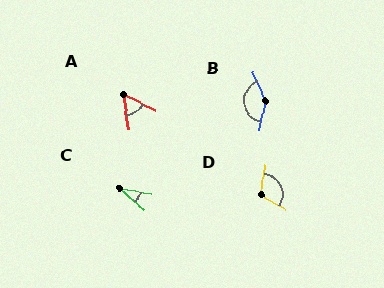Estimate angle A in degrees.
Approximately 54 degrees.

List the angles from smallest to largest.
C (31°), A (54°), D (112°), B (145°).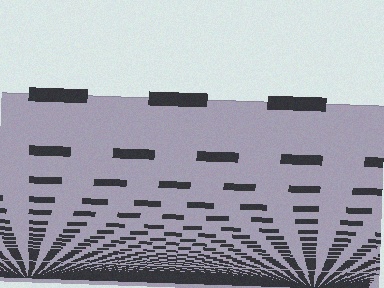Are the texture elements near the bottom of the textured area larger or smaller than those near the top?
Smaller. The gradient is inverted — elements near the bottom are smaller and denser.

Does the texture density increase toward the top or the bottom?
Density increases toward the bottom.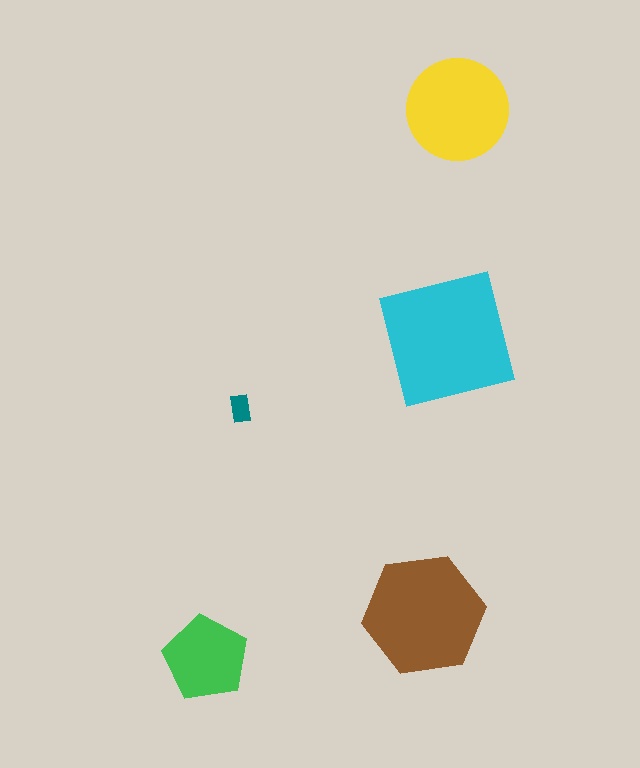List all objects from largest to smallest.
The cyan square, the brown hexagon, the yellow circle, the green pentagon, the teal rectangle.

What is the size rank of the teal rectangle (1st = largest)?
5th.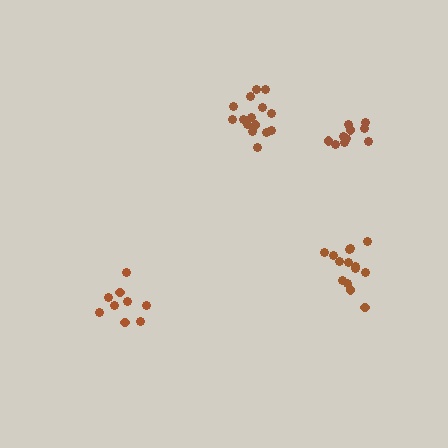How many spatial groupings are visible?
There are 4 spatial groupings.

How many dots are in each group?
Group 1: 9 dots, Group 2: 10 dots, Group 3: 15 dots, Group 4: 14 dots (48 total).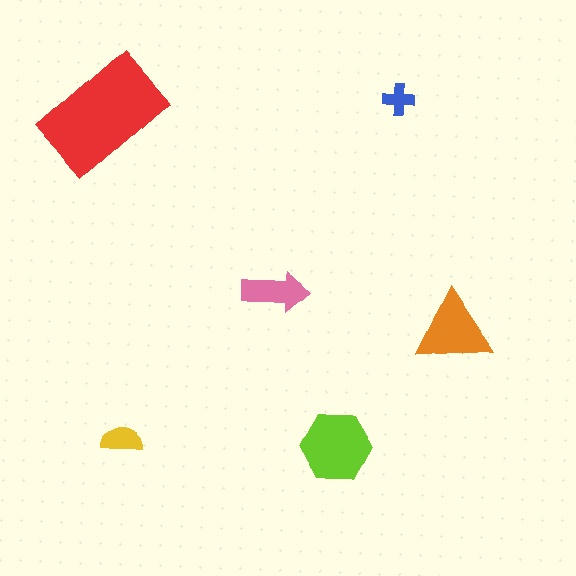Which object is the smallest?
The blue cross.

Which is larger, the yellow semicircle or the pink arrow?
The pink arrow.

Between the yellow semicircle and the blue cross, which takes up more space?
The yellow semicircle.